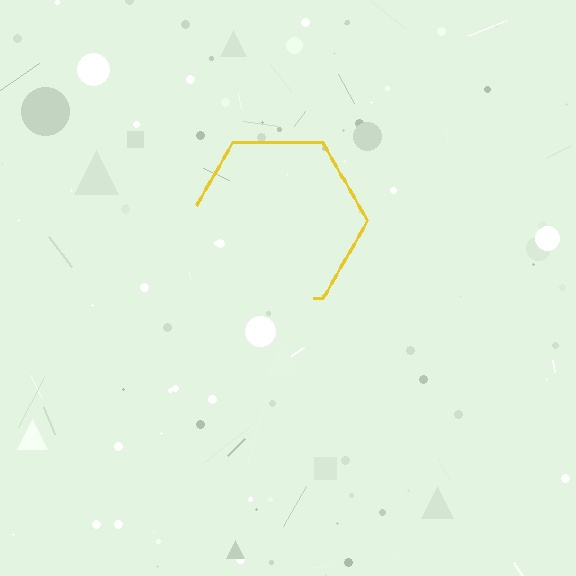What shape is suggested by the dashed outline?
The dashed outline suggests a hexagon.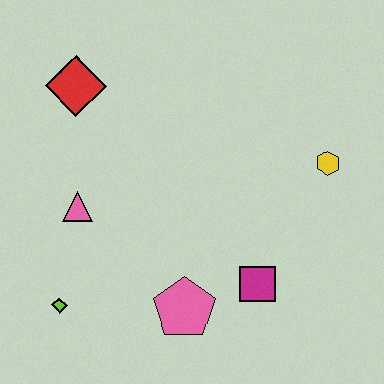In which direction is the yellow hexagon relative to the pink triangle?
The yellow hexagon is to the right of the pink triangle.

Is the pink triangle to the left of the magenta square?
Yes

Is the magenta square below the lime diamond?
No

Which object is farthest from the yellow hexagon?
The lime diamond is farthest from the yellow hexagon.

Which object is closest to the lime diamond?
The pink triangle is closest to the lime diamond.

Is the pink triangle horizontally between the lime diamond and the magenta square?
Yes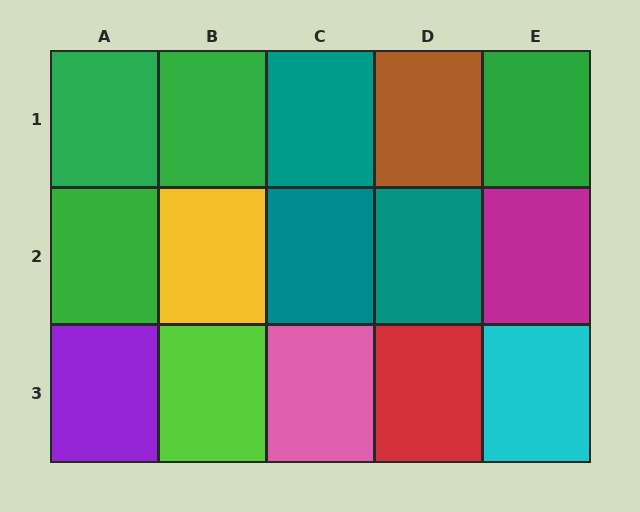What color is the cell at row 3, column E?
Cyan.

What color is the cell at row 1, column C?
Teal.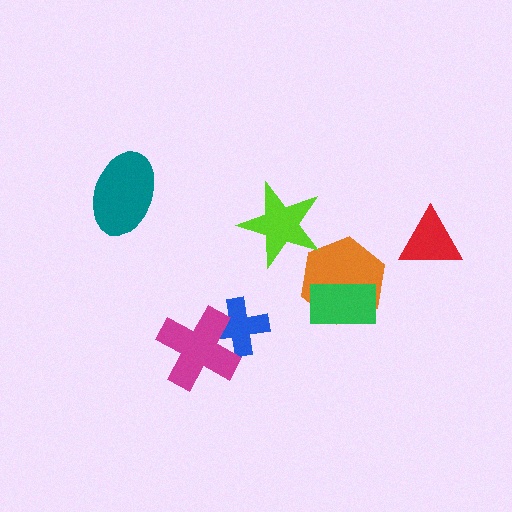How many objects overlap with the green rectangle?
1 object overlaps with the green rectangle.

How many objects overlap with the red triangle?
0 objects overlap with the red triangle.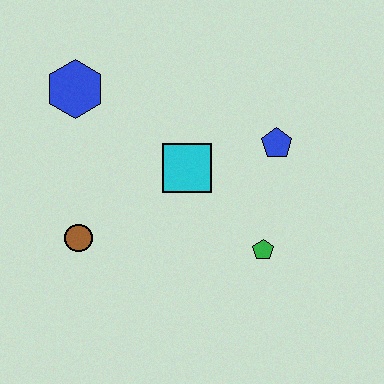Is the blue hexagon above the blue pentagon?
Yes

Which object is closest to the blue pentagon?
The cyan square is closest to the blue pentagon.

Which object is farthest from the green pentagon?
The blue hexagon is farthest from the green pentagon.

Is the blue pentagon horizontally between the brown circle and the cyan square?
No